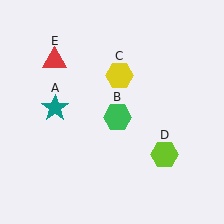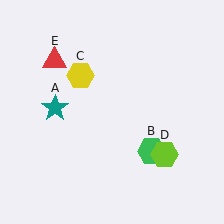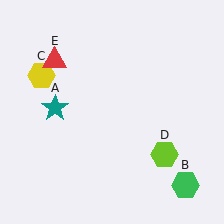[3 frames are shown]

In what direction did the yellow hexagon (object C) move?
The yellow hexagon (object C) moved left.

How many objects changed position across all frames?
2 objects changed position: green hexagon (object B), yellow hexagon (object C).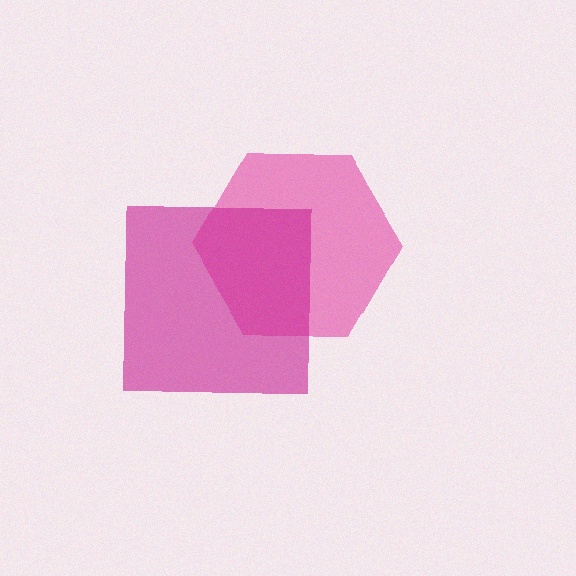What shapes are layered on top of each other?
The layered shapes are: a pink hexagon, a magenta square.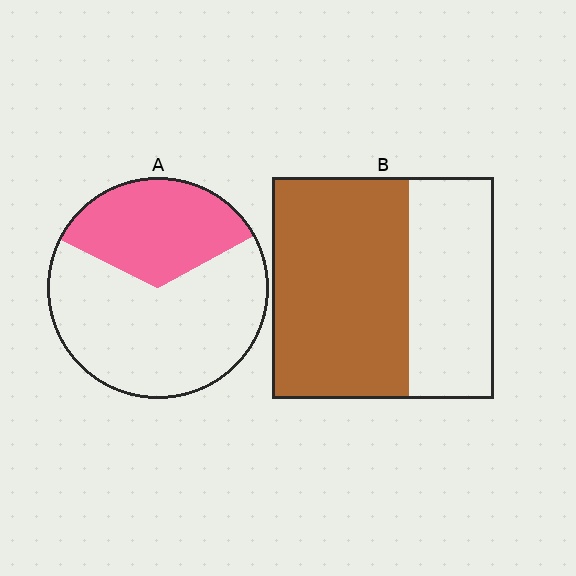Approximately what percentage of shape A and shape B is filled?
A is approximately 35% and B is approximately 60%.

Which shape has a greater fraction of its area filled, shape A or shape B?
Shape B.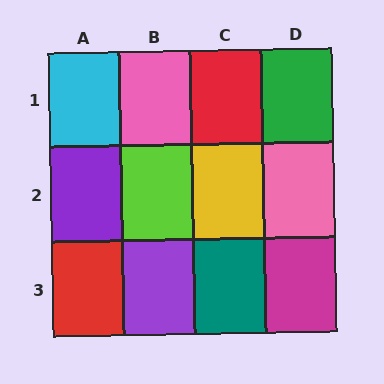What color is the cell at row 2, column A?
Purple.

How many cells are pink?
2 cells are pink.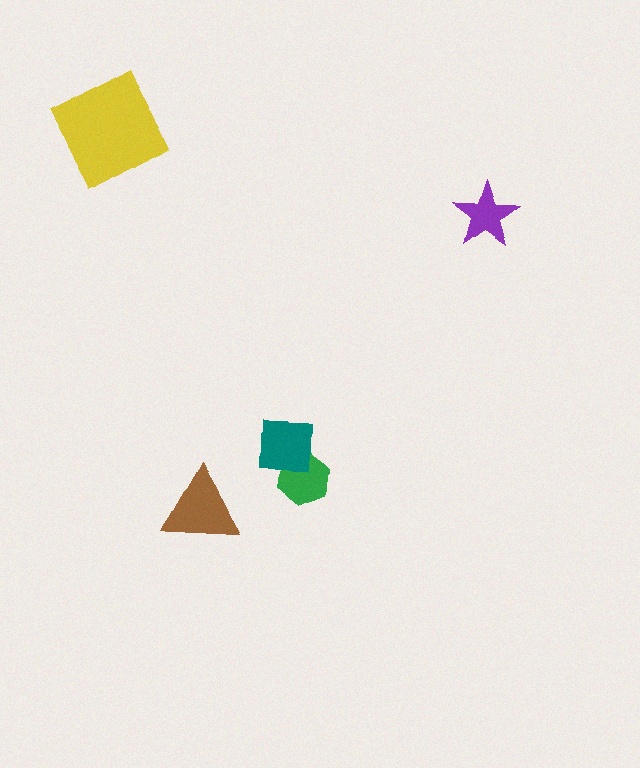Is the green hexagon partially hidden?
Yes, it is partially covered by another shape.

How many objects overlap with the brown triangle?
0 objects overlap with the brown triangle.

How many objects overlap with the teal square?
1 object overlaps with the teal square.